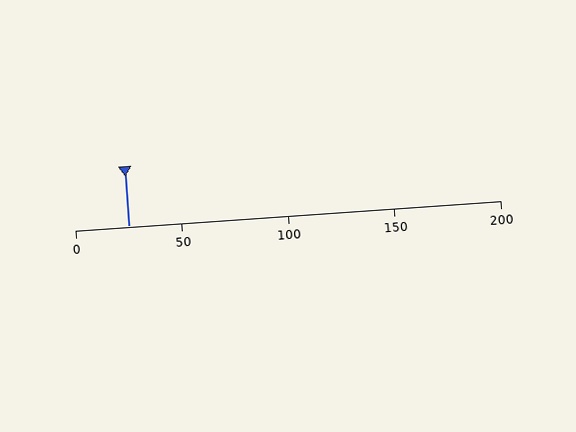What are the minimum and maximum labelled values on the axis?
The axis runs from 0 to 200.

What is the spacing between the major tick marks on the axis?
The major ticks are spaced 50 apart.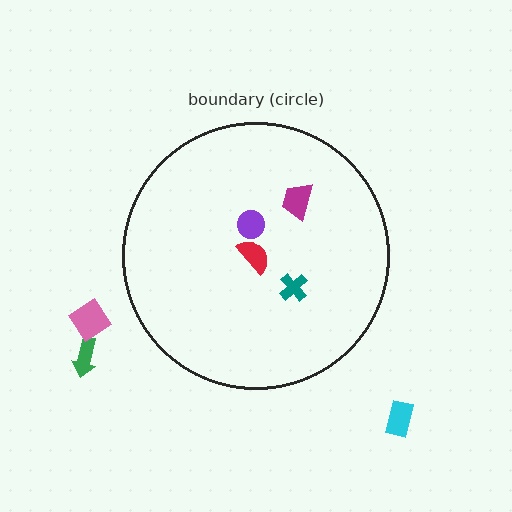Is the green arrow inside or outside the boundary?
Outside.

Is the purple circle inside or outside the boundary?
Inside.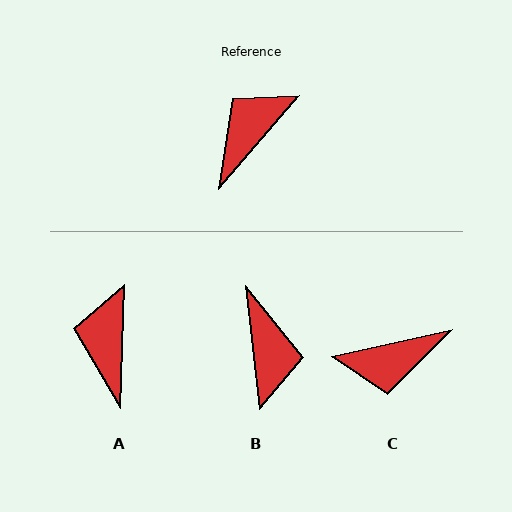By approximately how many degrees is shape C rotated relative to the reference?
Approximately 144 degrees counter-clockwise.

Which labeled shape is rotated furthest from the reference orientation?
C, about 144 degrees away.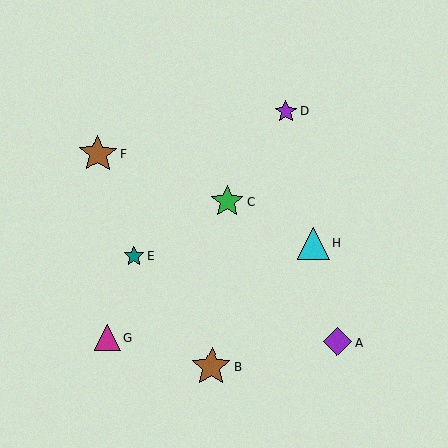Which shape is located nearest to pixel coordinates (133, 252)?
The teal star (labeled E) at (134, 256) is nearest to that location.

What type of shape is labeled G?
Shape G is a magenta triangle.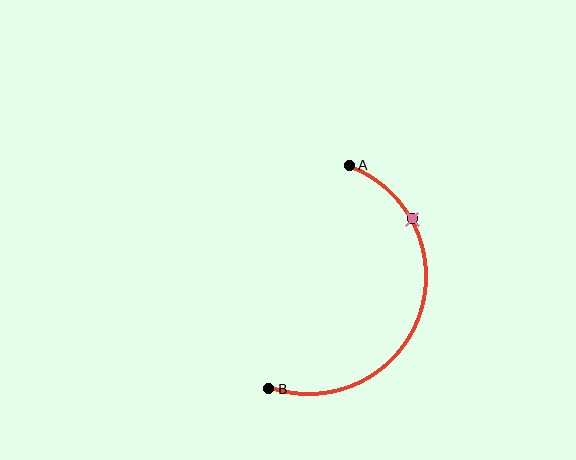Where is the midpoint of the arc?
The arc midpoint is the point on the curve farthest from the straight line joining A and B. It sits to the right of that line.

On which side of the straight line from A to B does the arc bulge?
The arc bulges to the right of the straight line connecting A and B.